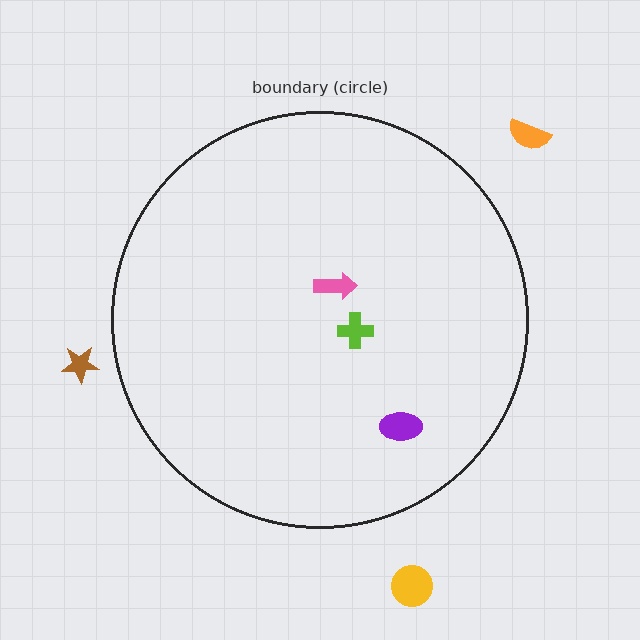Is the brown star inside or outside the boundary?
Outside.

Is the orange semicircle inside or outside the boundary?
Outside.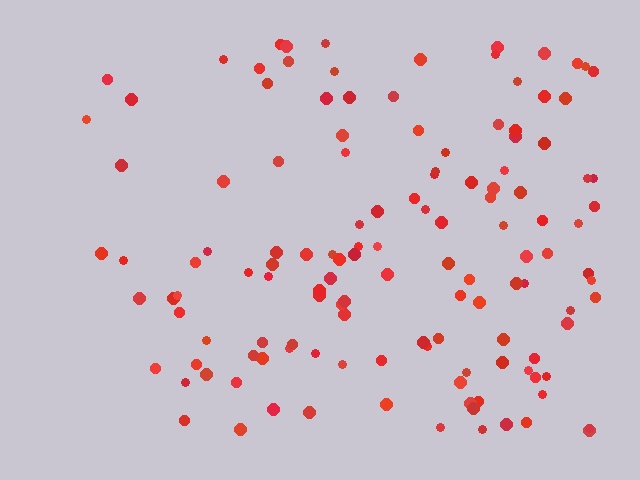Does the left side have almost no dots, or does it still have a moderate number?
Still a moderate number, just noticeably fewer than the right.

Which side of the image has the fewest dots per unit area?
The left.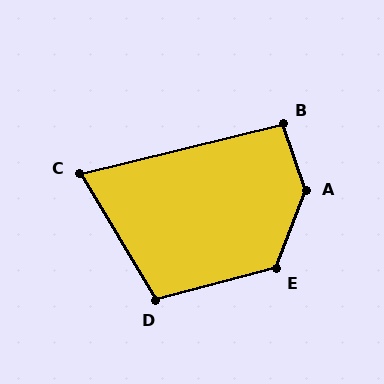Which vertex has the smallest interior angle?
C, at approximately 73 degrees.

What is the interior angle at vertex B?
Approximately 95 degrees (obtuse).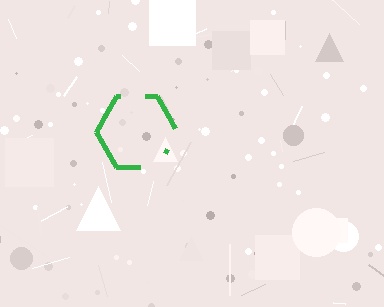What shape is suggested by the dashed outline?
The dashed outline suggests a hexagon.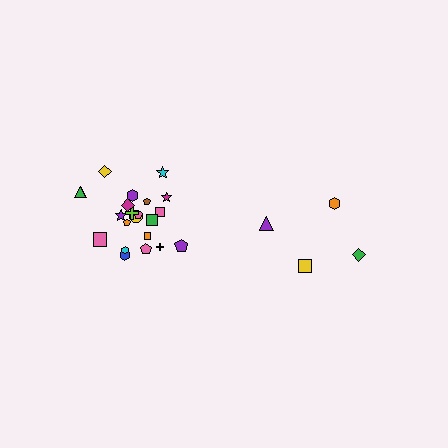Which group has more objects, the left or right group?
The left group.